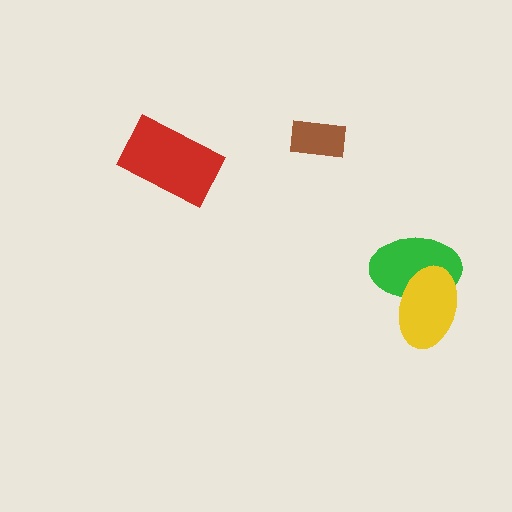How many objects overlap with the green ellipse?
1 object overlaps with the green ellipse.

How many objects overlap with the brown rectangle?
0 objects overlap with the brown rectangle.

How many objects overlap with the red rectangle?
0 objects overlap with the red rectangle.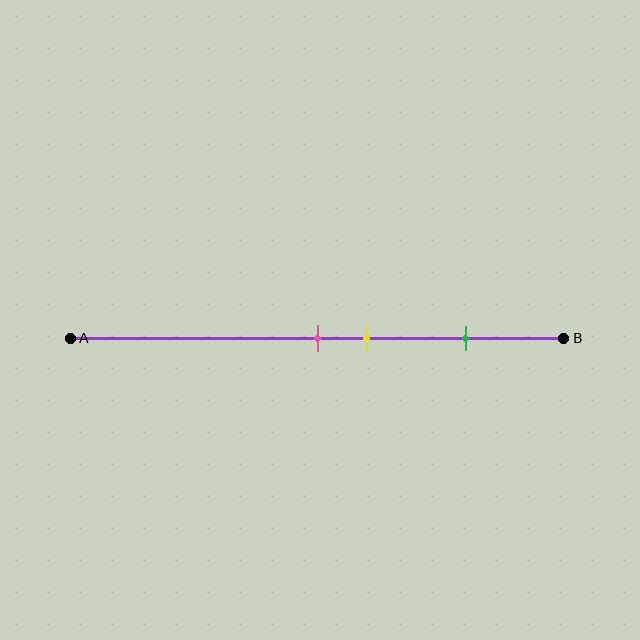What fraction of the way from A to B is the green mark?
The green mark is approximately 80% (0.8) of the way from A to B.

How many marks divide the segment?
There are 3 marks dividing the segment.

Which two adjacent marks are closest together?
The pink and yellow marks are the closest adjacent pair.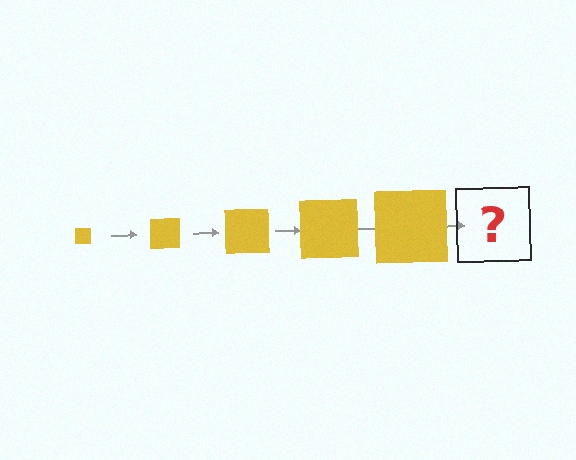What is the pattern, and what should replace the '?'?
The pattern is that the square gets progressively larger each step. The '?' should be a yellow square, larger than the previous one.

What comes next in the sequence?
The next element should be a yellow square, larger than the previous one.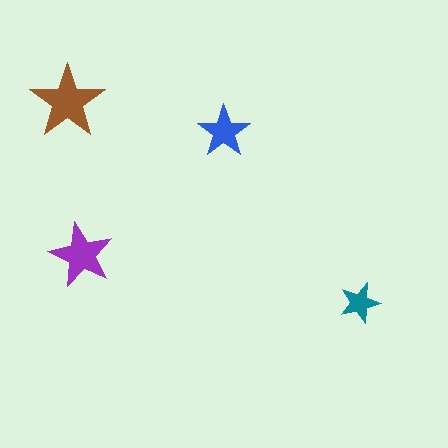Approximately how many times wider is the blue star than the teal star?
About 1.5 times wider.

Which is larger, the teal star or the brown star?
The brown one.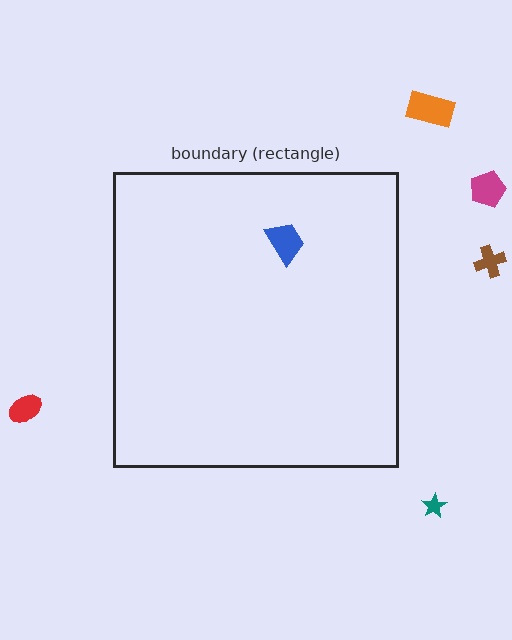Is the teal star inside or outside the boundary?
Outside.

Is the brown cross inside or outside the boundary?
Outside.